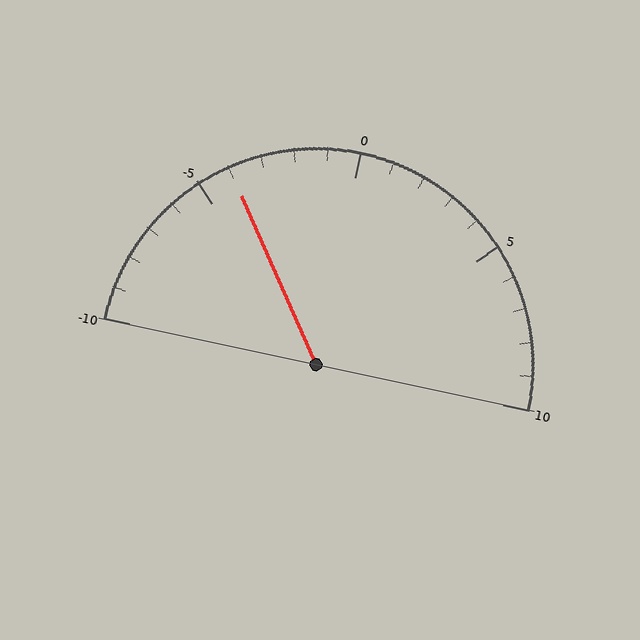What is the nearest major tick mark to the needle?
The nearest major tick mark is -5.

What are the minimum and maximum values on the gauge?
The gauge ranges from -10 to 10.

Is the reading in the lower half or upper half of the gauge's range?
The reading is in the lower half of the range (-10 to 10).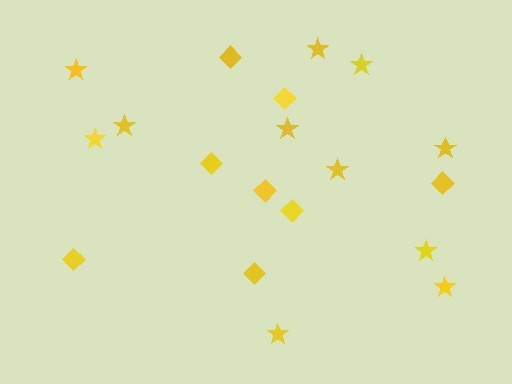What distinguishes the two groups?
There are 2 groups: one group of stars (11) and one group of diamonds (8).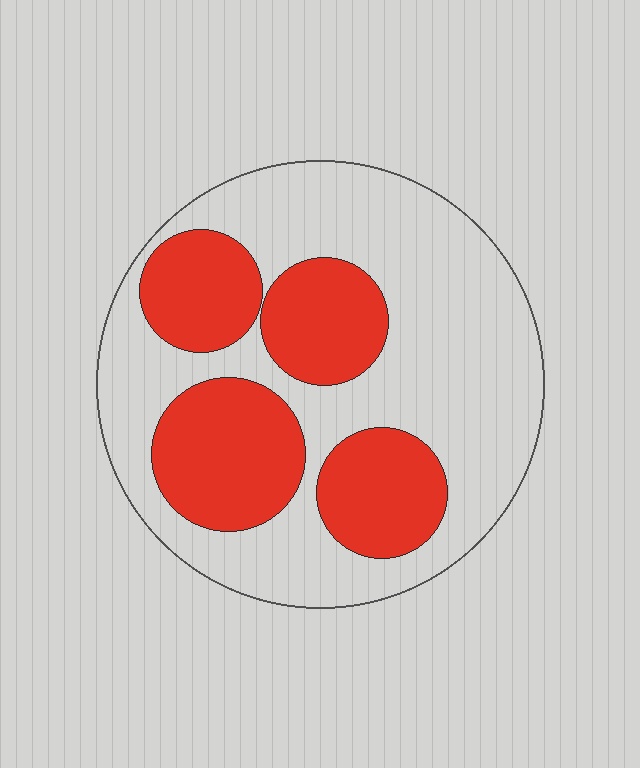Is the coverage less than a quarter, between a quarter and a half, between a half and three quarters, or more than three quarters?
Between a quarter and a half.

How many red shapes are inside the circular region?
4.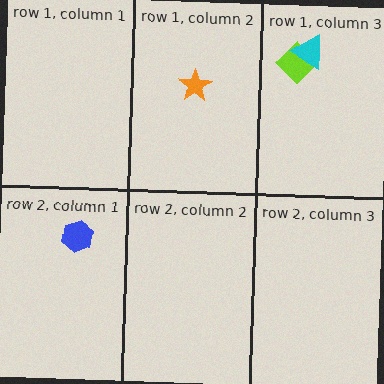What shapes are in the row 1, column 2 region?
The orange star.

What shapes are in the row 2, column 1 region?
The blue hexagon.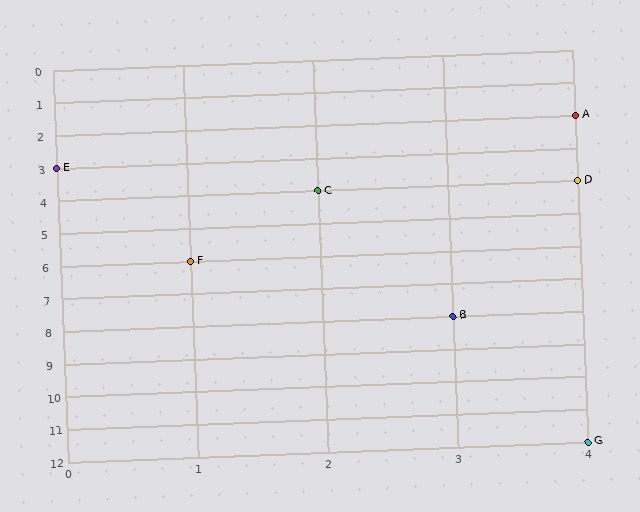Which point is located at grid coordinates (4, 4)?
Point D is at (4, 4).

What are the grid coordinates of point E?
Point E is at grid coordinates (0, 3).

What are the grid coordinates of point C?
Point C is at grid coordinates (2, 4).